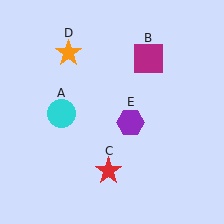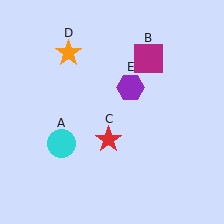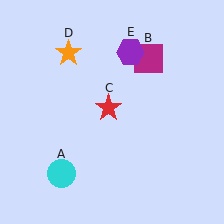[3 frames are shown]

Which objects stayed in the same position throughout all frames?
Magenta square (object B) and orange star (object D) remained stationary.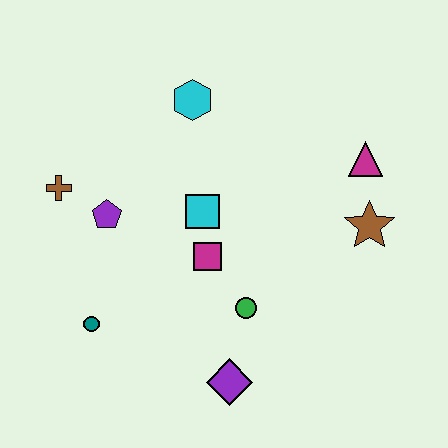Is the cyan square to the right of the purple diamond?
No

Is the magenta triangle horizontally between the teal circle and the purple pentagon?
No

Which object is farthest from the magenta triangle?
The teal circle is farthest from the magenta triangle.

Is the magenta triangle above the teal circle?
Yes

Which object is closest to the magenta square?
The cyan square is closest to the magenta square.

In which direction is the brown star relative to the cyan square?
The brown star is to the right of the cyan square.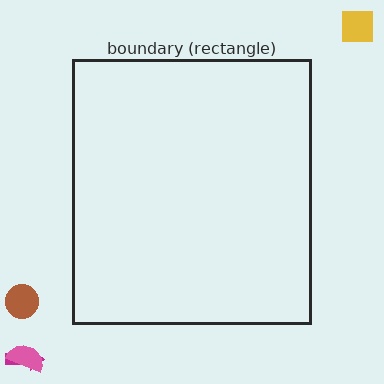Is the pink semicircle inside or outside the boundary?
Outside.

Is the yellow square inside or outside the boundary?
Outside.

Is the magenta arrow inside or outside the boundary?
Outside.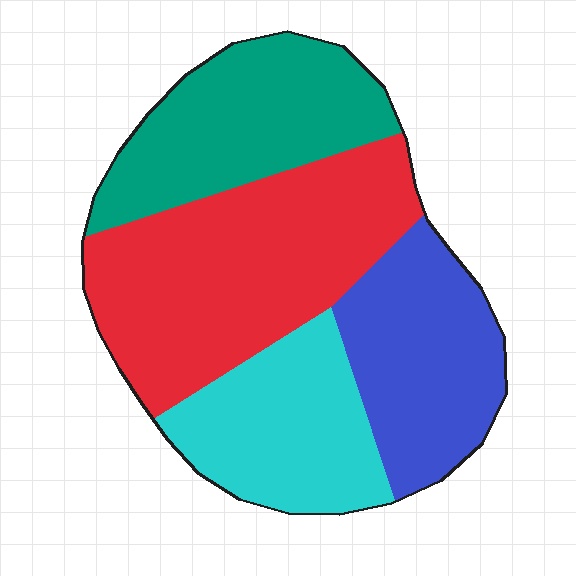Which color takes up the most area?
Red, at roughly 35%.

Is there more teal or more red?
Red.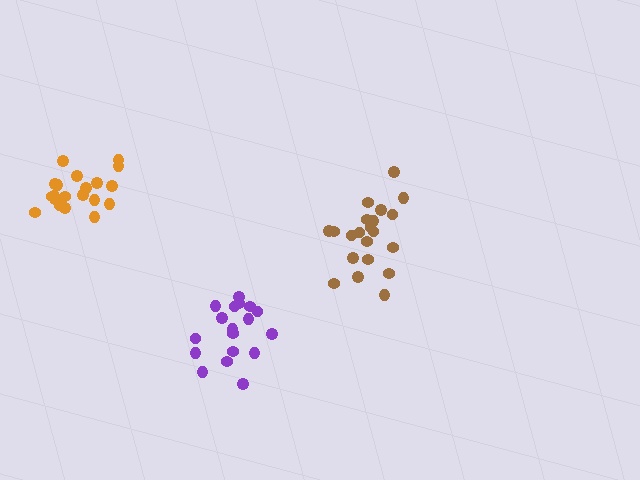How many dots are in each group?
Group 1: 21 dots, Group 2: 18 dots, Group 3: 20 dots (59 total).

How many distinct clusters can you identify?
There are 3 distinct clusters.